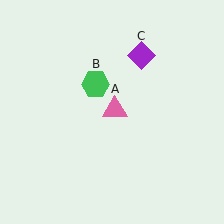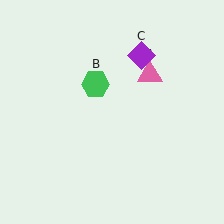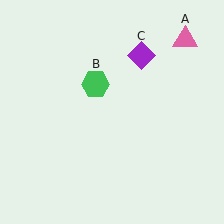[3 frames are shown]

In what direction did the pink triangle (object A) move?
The pink triangle (object A) moved up and to the right.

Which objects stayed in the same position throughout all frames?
Green hexagon (object B) and purple diamond (object C) remained stationary.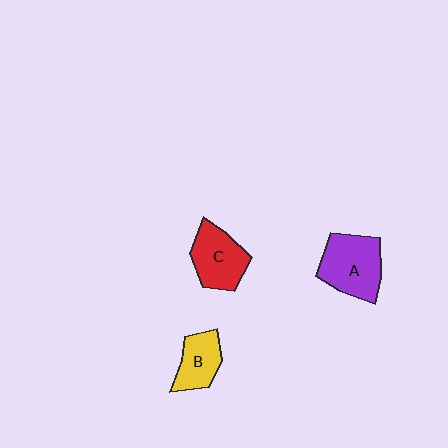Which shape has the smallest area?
Shape B (yellow).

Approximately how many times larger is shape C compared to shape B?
Approximately 1.3 times.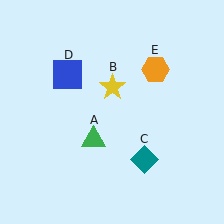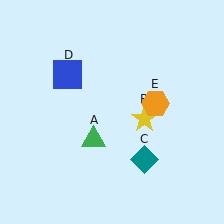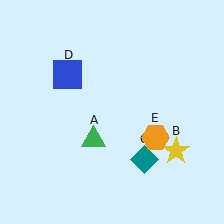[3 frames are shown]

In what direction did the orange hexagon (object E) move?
The orange hexagon (object E) moved down.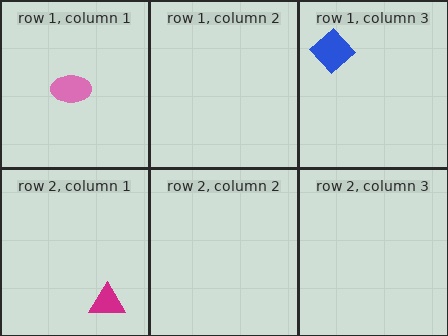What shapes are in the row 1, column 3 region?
The blue diamond.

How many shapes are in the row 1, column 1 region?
1.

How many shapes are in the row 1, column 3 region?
1.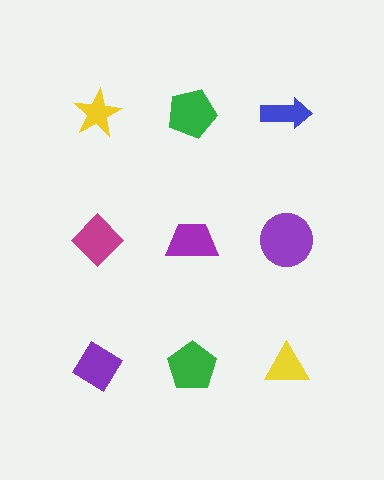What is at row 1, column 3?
A blue arrow.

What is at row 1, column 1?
A yellow star.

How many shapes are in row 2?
3 shapes.